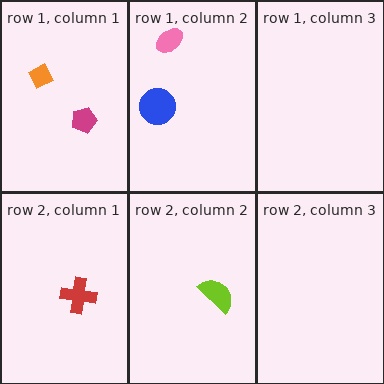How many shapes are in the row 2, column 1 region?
1.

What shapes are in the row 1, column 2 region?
The blue circle, the pink ellipse.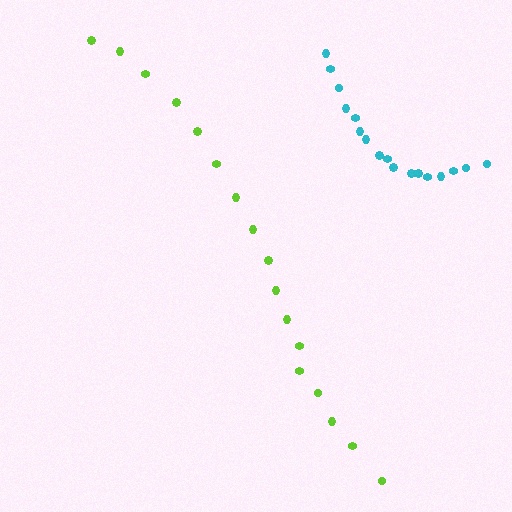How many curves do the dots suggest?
There are 2 distinct paths.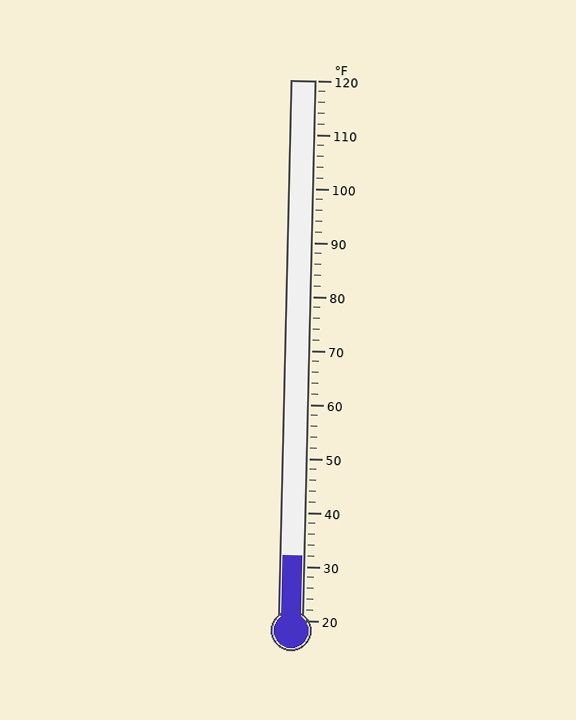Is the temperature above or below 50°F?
The temperature is below 50°F.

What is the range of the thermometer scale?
The thermometer scale ranges from 20°F to 120°F.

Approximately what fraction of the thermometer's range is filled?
The thermometer is filled to approximately 10% of its range.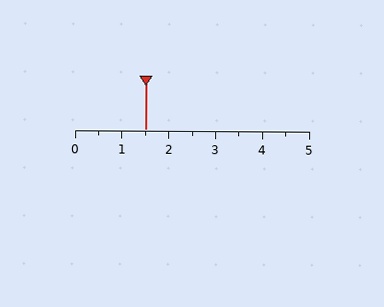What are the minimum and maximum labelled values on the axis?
The axis runs from 0 to 5.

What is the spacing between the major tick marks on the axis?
The major ticks are spaced 1 apart.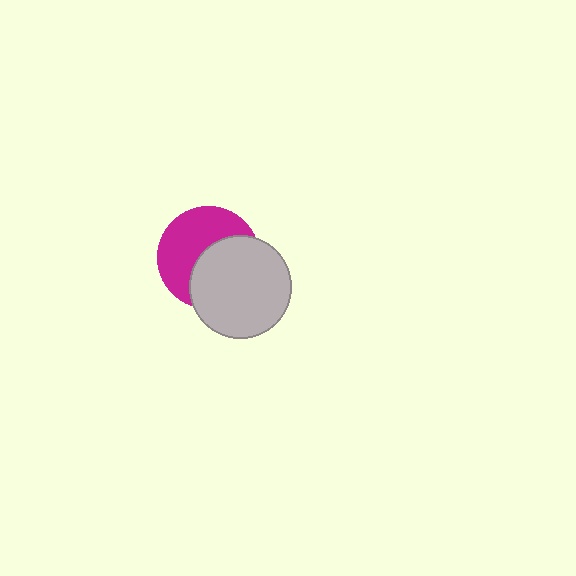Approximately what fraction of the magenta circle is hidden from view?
Roughly 48% of the magenta circle is hidden behind the light gray circle.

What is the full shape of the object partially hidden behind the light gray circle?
The partially hidden object is a magenta circle.